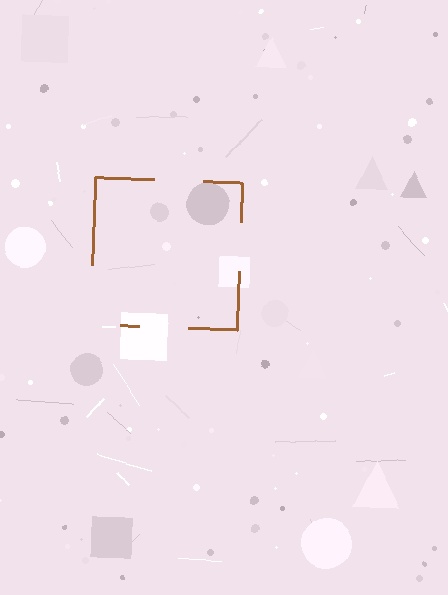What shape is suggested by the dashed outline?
The dashed outline suggests a square.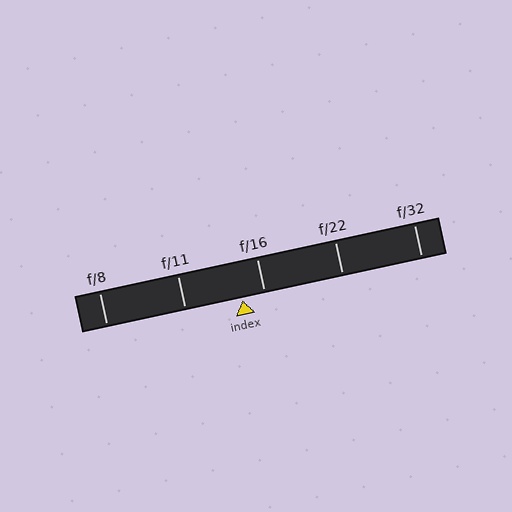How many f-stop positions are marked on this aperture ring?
There are 5 f-stop positions marked.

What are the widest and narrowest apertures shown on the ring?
The widest aperture shown is f/8 and the narrowest is f/32.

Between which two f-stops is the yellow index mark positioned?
The index mark is between f/11 and f/16.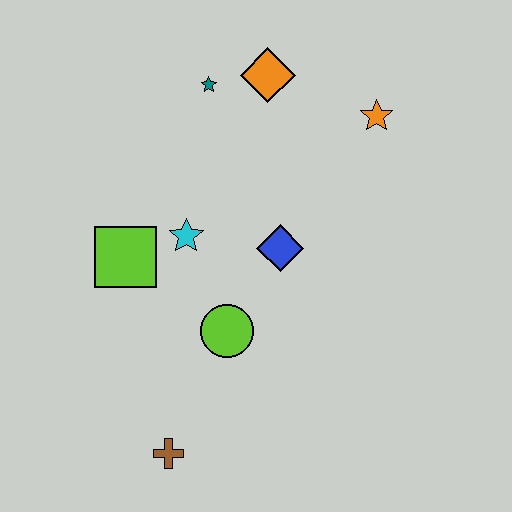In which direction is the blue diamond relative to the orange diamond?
The blue diamond is below the orange diamond.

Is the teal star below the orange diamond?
Yes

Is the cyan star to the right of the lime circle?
No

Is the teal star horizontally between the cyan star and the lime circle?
Yes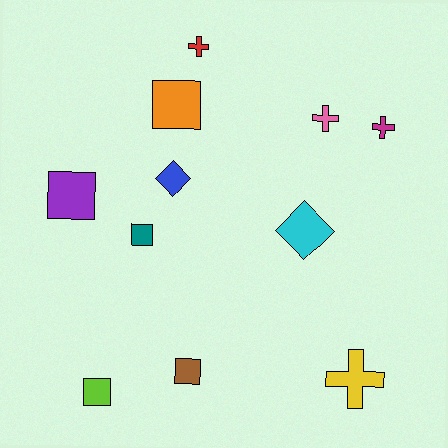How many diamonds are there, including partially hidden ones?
There are 2 diamonds.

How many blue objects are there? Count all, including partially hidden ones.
There is 1 blue object.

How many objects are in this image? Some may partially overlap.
There are 11 objects.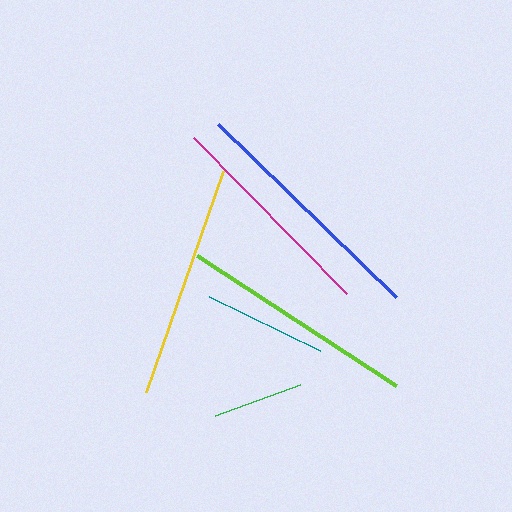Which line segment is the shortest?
The green line is the shortest at approximately 91 pixels.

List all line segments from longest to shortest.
From longest to shortest: blue, lime, yellow, magenta, teal, green.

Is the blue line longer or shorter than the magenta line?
The blue line is longer than the magenta line.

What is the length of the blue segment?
The blue segment is approximately 248 pixels long.